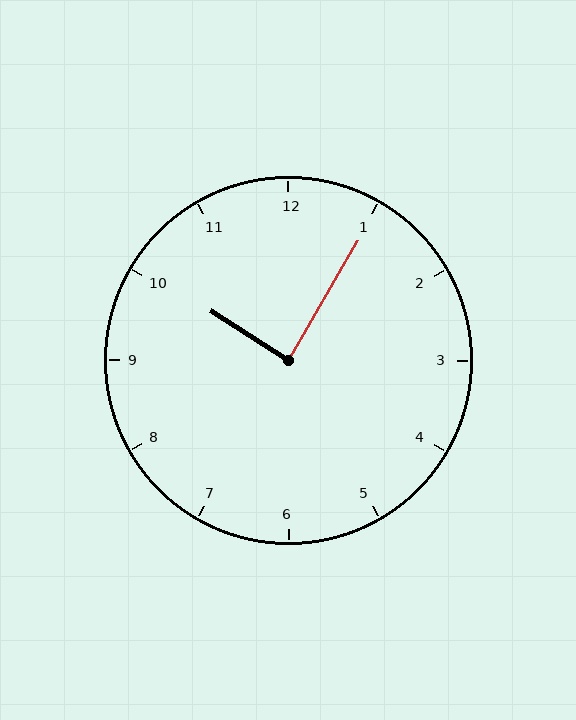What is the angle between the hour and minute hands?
Approximately 88 degrees.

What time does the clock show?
10:05.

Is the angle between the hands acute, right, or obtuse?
It is right.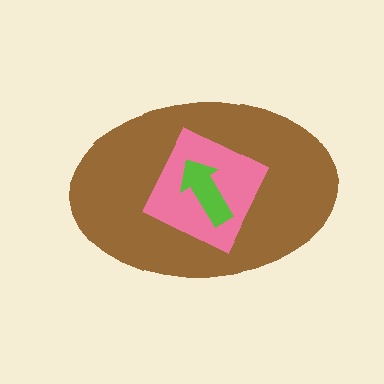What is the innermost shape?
The lime arrow.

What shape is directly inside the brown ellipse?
The pink diamond.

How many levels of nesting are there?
3.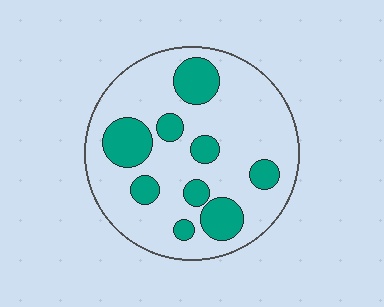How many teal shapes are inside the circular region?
9.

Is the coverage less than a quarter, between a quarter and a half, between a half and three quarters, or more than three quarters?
Less than a quarter.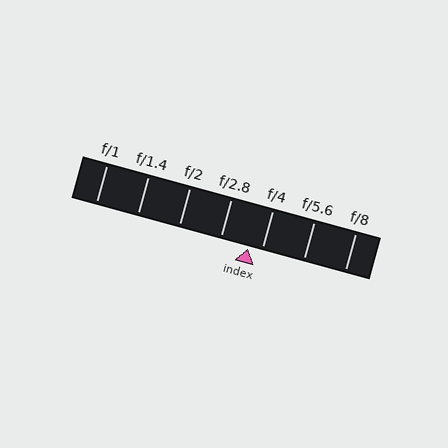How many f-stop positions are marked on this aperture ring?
There are 7 f-stop positions marked.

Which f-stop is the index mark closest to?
The index mark is closest to f/4.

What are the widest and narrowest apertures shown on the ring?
The widest aperture shown is f/1 and the narrowest is f/8.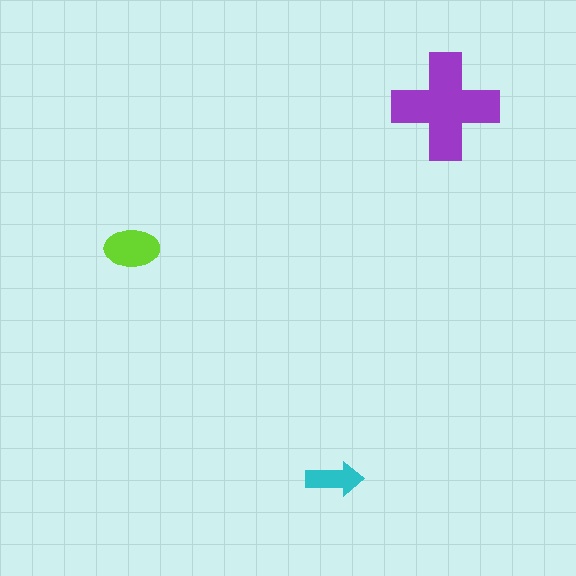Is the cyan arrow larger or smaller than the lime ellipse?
Smaller.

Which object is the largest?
The purple cross.